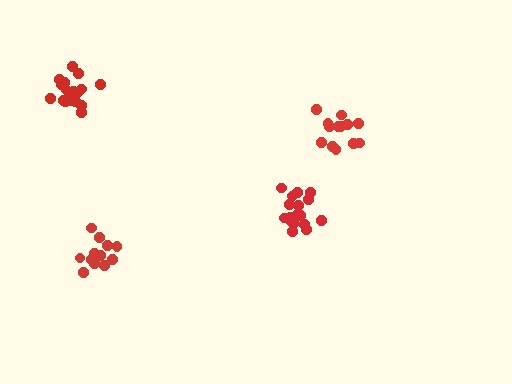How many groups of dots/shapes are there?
There are 4 groups.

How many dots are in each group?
Group 1: 18 dots, Group 2: 13 dots, Group 3: 17 dots, Group 4: 13 dots (61 total).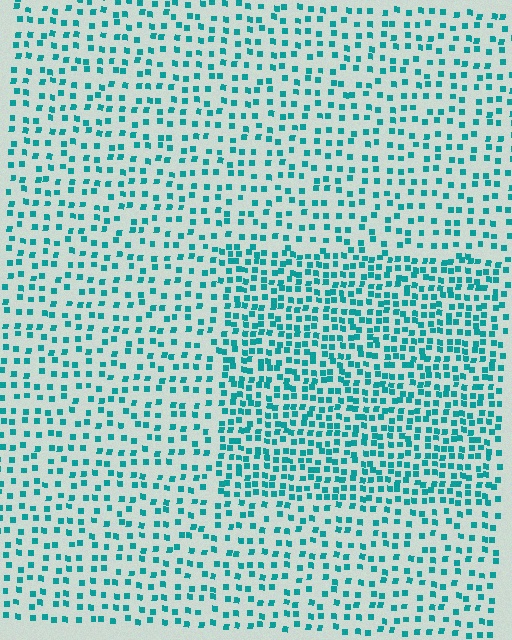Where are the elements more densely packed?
The elements are more densely packed inside the rectangle boundary.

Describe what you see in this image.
The image contains small teal elements arranged at two different densities. A rectangle-shaped region is visible where the elements are more densely packed than the surrounding area.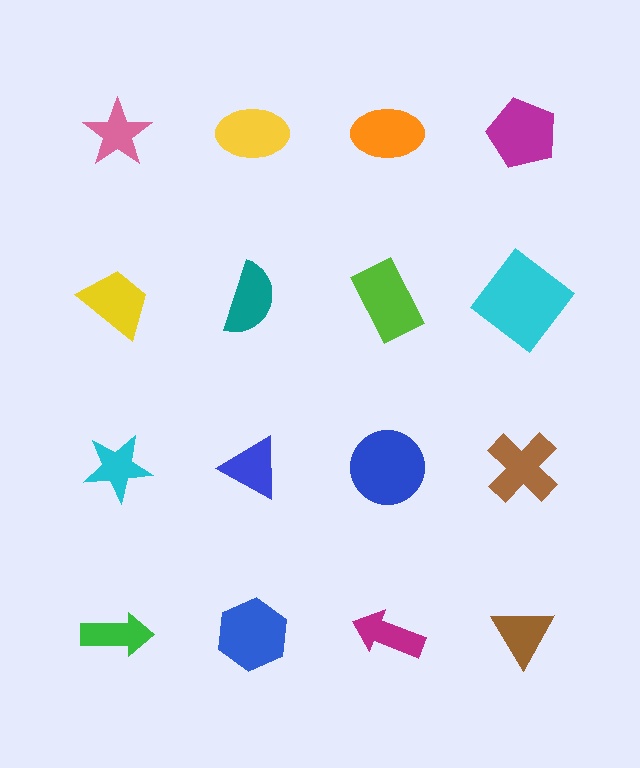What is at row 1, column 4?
A magenta pentagon.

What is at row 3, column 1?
A cyan star.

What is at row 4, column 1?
A green arrow.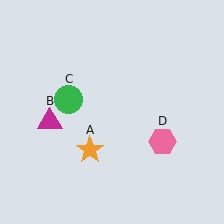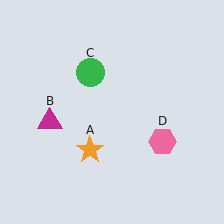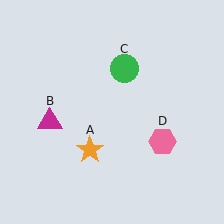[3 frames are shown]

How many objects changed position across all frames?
1 object changed position: green circle (object C).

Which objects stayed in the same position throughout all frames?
Orange star (object A) and magenta triangle (object B) and pink hexagon (object D) remained stationary.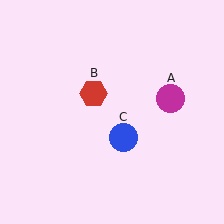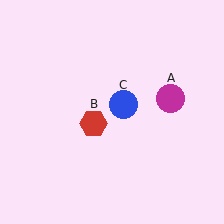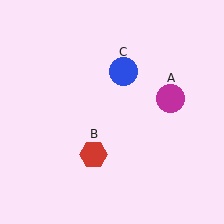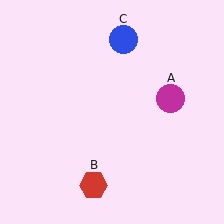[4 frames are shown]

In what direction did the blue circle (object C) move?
The blue circle (object C) moved up.